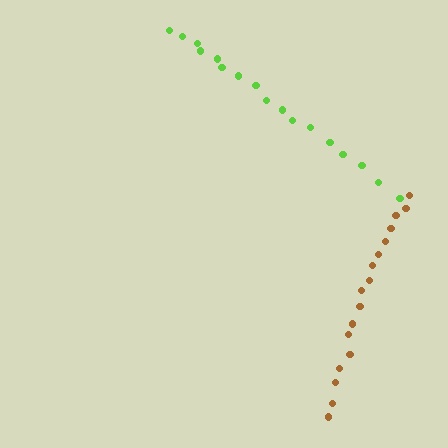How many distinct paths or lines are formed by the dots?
There are 2 distinct paths.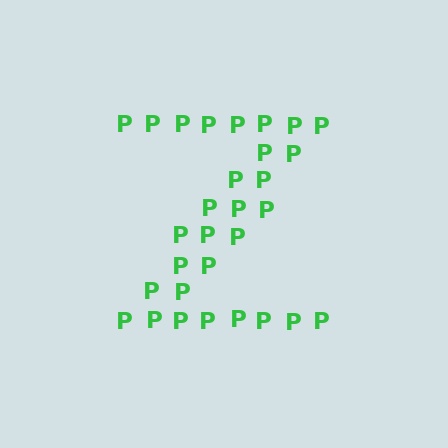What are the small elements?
The small elements are letter P's.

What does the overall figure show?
The overall figure shows the letter Z.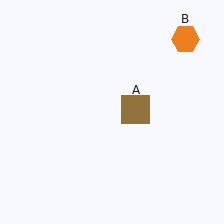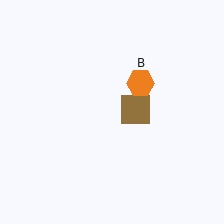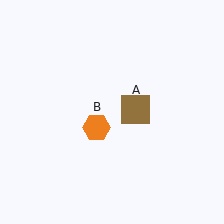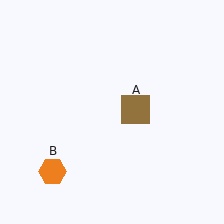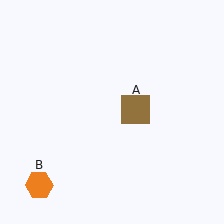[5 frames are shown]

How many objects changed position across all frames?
1 object changed position: orange hexagon (object B).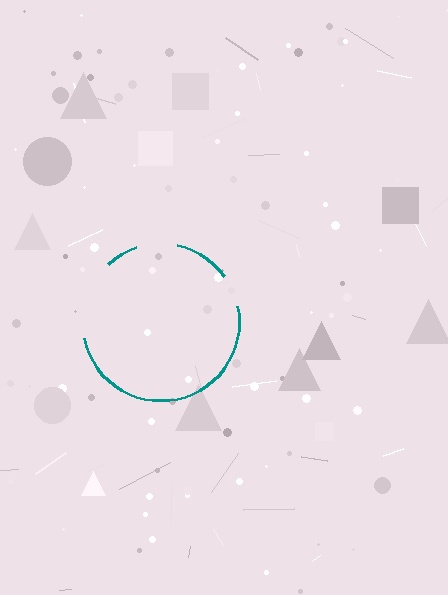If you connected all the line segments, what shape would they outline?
They would outline a circle.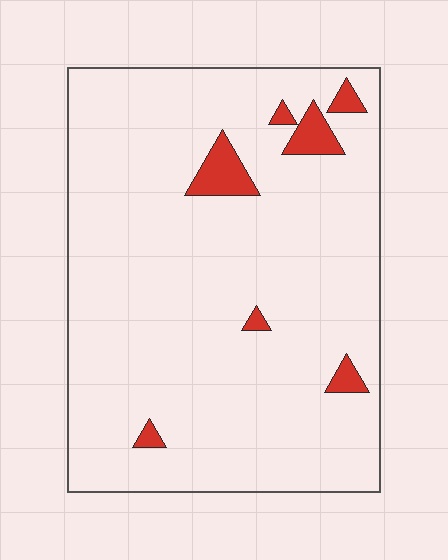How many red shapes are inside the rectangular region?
7.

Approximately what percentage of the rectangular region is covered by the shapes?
Approximately 5%.